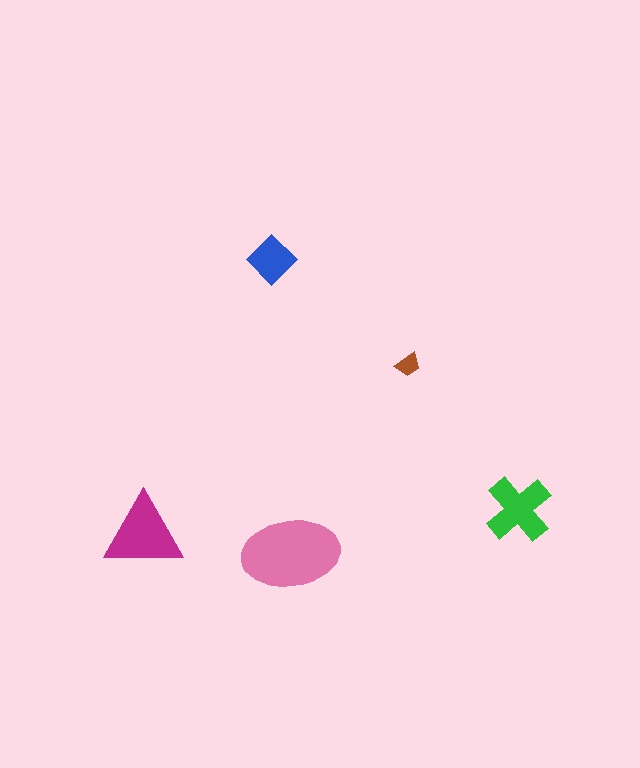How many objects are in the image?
There are 5 objects in the image.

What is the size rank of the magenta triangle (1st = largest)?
2nd.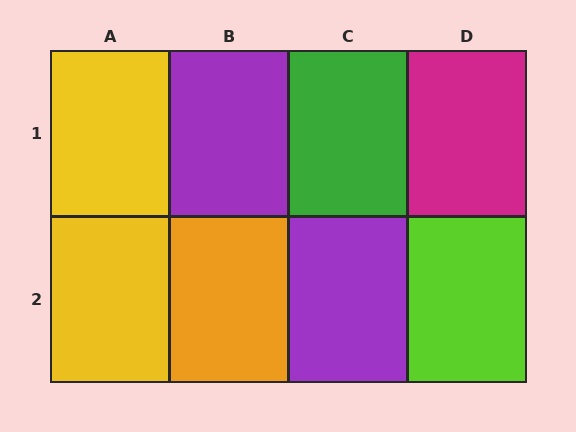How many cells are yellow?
2 cells are yellow.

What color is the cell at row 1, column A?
Yellow.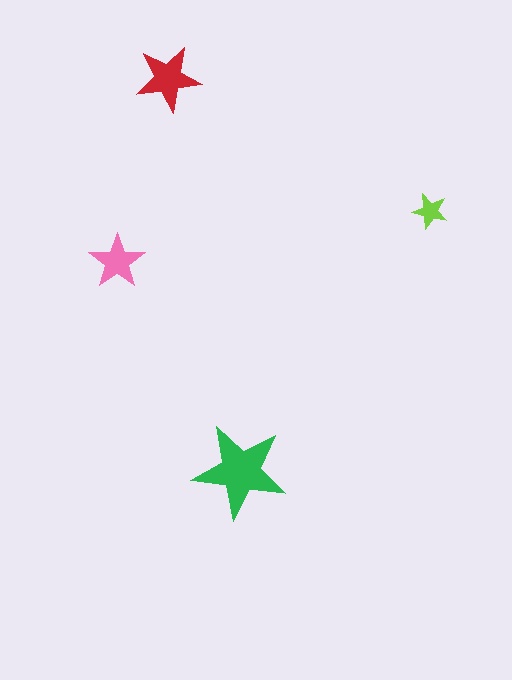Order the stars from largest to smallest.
the green one, the red one, the pink one, the lime one.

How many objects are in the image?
There are 4 objects in the image.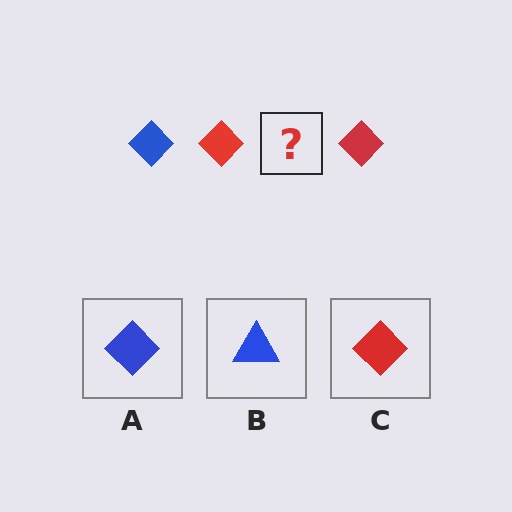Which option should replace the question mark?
Option A.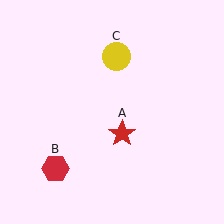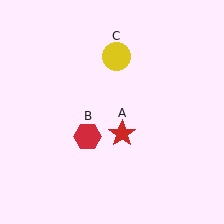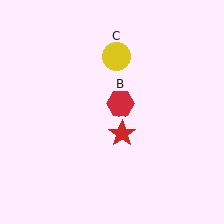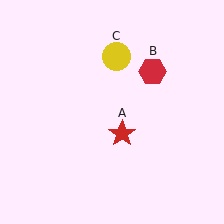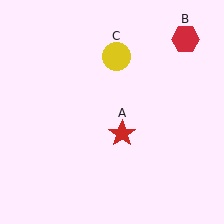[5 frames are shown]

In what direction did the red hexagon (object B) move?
The red hexagon (object B) moved up and to the right.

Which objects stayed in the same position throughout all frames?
Red star (object A) and yellow circle (object C) remained stationary.